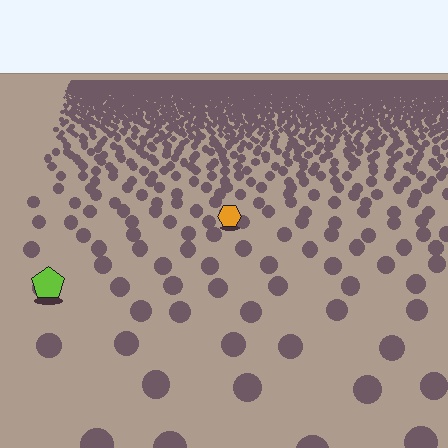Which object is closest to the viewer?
The lime pentagon is closest. The texture marks near it are larger and more spread out.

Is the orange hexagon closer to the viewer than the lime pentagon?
No. The lime pentagon is closer — you can tell from the texture gradient: the ground texture is coarser near it.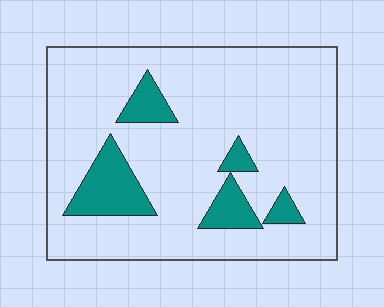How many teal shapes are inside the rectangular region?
5.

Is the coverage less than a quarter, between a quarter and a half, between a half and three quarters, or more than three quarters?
Less than a quarter.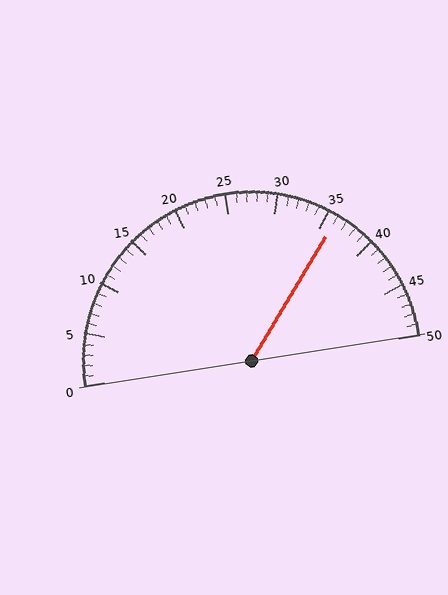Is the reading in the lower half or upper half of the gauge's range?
The reading is in the upper half of the range (0 to 50).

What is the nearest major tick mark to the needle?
The nearest major tick mark is 35.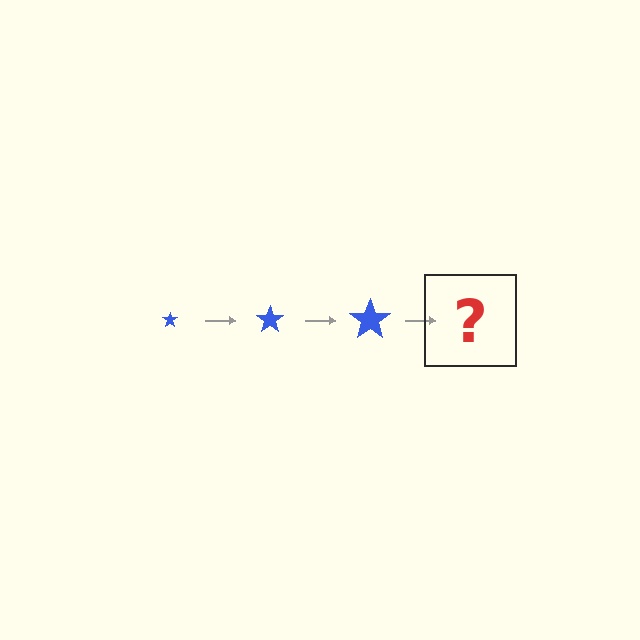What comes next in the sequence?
The next element should be a blue star, larger than the previous one.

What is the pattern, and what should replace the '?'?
The pattern is that the star gets progressively larger each step. The '?' should be a blue star, larger than the previous one.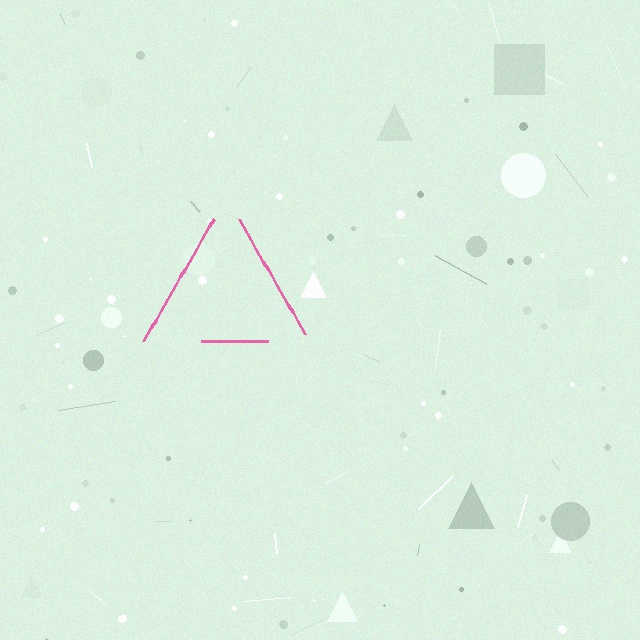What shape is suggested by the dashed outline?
The dashed outline suggests a triangle.